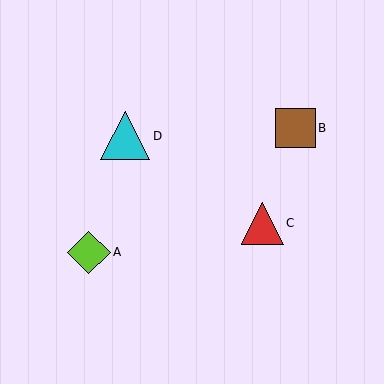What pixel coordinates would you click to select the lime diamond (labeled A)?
Click at (89, 252) to select the lime diamond A.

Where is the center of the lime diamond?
The center of the lime diamond is at (89, 252).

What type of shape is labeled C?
Shape C is a red triangle.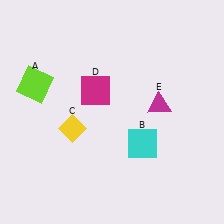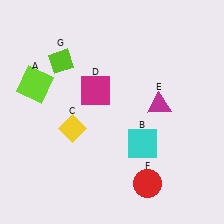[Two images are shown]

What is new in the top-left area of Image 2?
A lime diamond (G) was added in the top-left area of Image 2.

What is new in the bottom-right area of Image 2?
A red circle (F) was added in the bottom-right area of Image 2.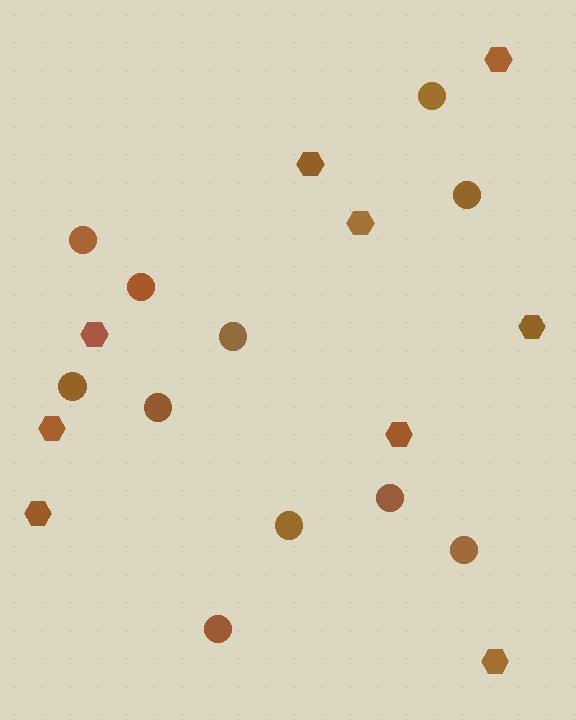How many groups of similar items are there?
There are 2 groups: one group of circles (11) and one group of hexagons (9).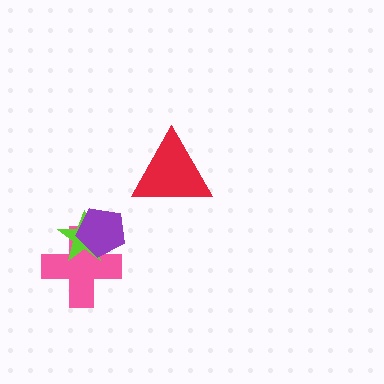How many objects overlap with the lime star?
2 objects overlap with the lime star.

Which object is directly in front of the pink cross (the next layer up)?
The lime star is directly in front of the pink cross.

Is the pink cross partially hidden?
Yes, it is partially covered by another shape.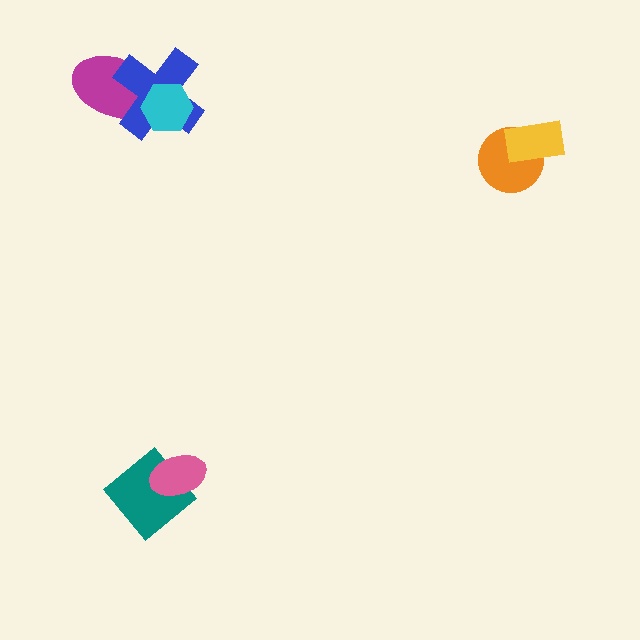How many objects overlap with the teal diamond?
1 object overlaps with the teal diamond.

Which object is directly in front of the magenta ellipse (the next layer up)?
The blue cross is directly in front of the magenta ellipse.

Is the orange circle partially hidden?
Yes, it is partially covered by another shape.